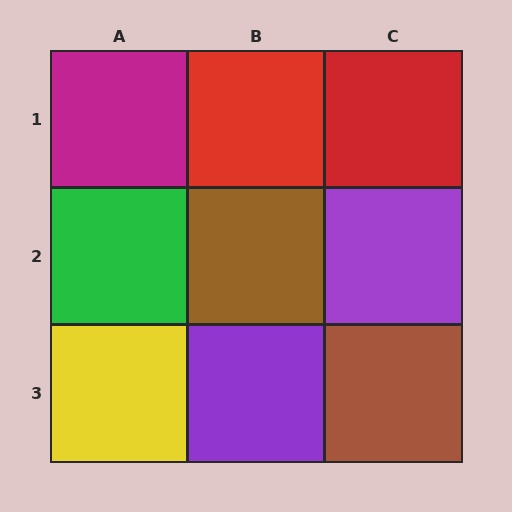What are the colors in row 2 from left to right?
Green, brown, purple.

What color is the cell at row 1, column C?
Red.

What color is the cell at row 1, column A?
Magenta.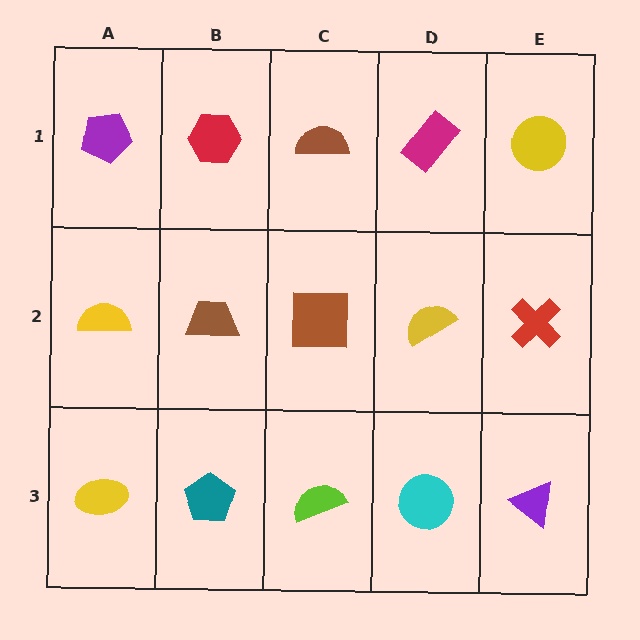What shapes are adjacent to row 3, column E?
A red cross (row 2, column E), a cyan circle (row 3, column D).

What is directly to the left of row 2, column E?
A yellow semicircle.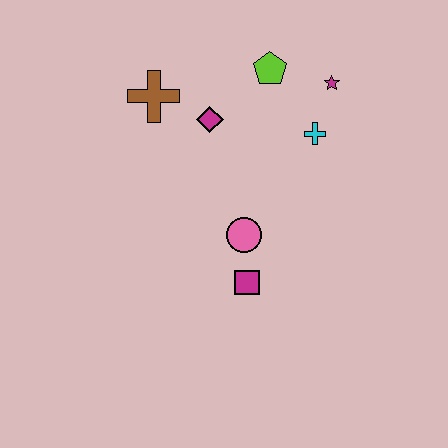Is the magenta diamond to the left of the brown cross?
No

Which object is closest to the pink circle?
The magenta square is closest to the pink circle.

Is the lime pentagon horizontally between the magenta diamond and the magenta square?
No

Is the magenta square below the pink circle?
Yes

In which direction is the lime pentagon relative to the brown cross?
The lime pentagon is to the right of the brown cross.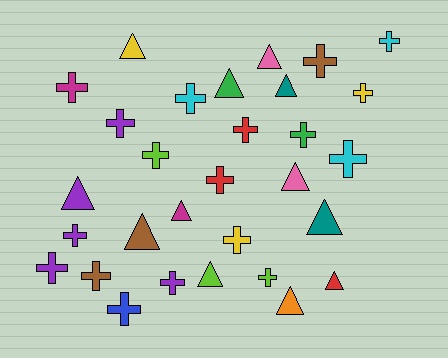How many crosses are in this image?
There are 18 crosses.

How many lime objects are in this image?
There are 3 lime objects.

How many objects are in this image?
There are 30 objects.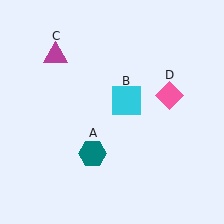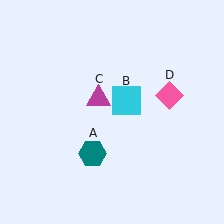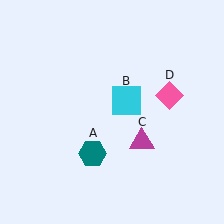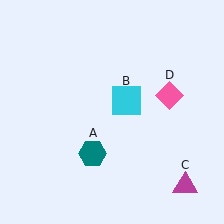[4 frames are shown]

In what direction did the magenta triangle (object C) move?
The magenta triangle (object C) moved down and to the right.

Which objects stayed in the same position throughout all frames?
Teal hexagon (object A) and cyan square (object B) and pink diamond (object D) remained stationary.